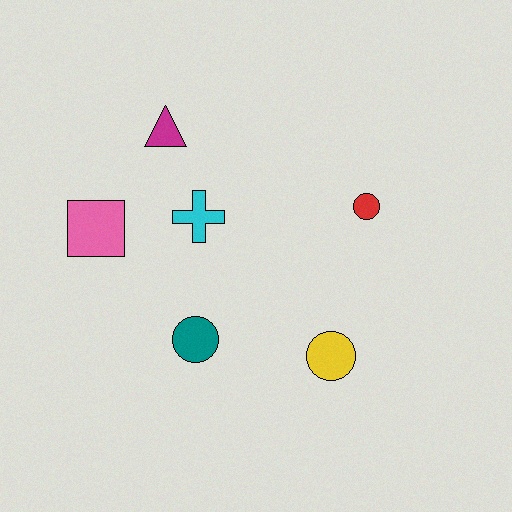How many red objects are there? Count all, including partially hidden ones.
There is 1 red object.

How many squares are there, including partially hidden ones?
There is 1 square.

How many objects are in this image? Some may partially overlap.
There are 6 objects.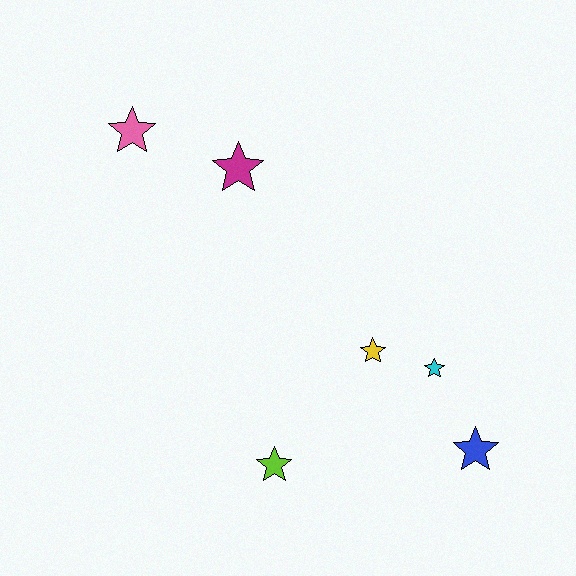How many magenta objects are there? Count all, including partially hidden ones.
There is 1 magenta object.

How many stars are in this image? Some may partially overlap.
There are 6 stars.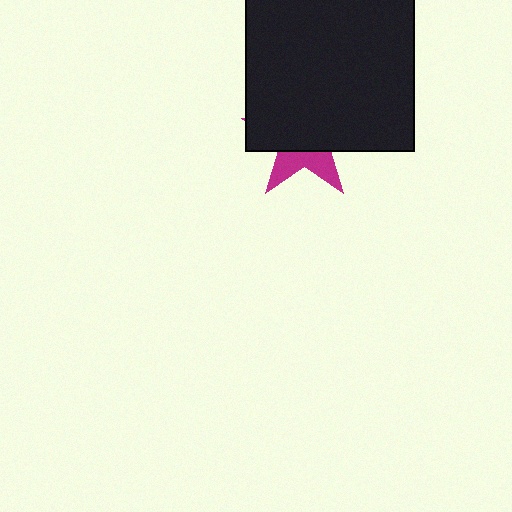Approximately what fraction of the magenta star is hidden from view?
Roughly 67% of the magenta star is hidden behind the black square.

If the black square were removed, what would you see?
You would see the complete magenta star.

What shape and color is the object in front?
The object in front is a black square.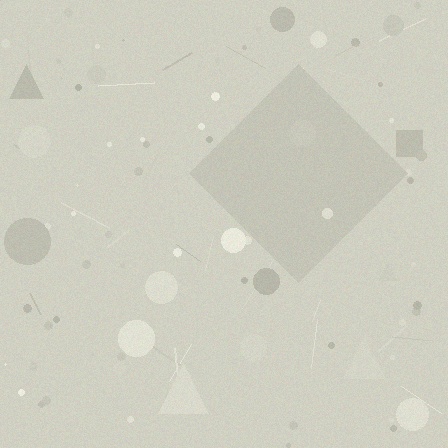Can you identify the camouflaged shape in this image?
The camouflaged shape is a diamond.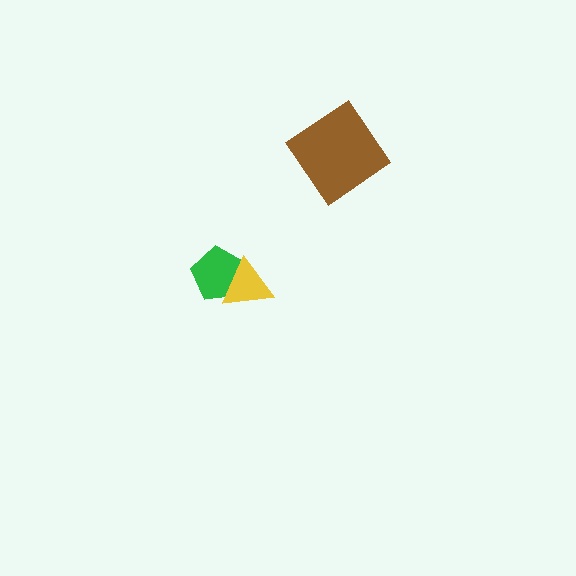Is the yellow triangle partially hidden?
No, no other shape covers it.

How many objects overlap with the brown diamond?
0 objects overlap with the brown diamond.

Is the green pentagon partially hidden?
Yes, it is partially covered by another shape.